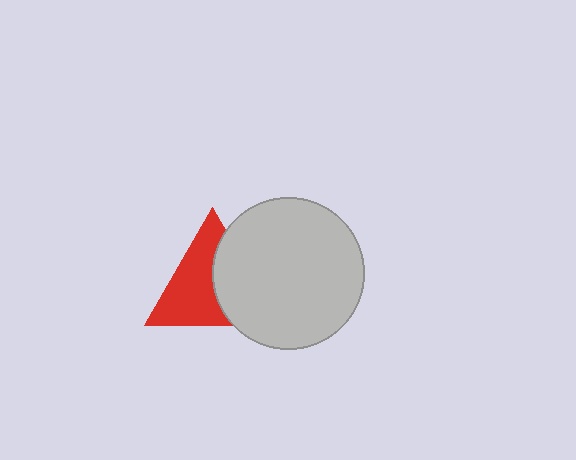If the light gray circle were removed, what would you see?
You would see the complete red triangle.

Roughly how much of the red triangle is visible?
About half of it is visible (roughly 58%).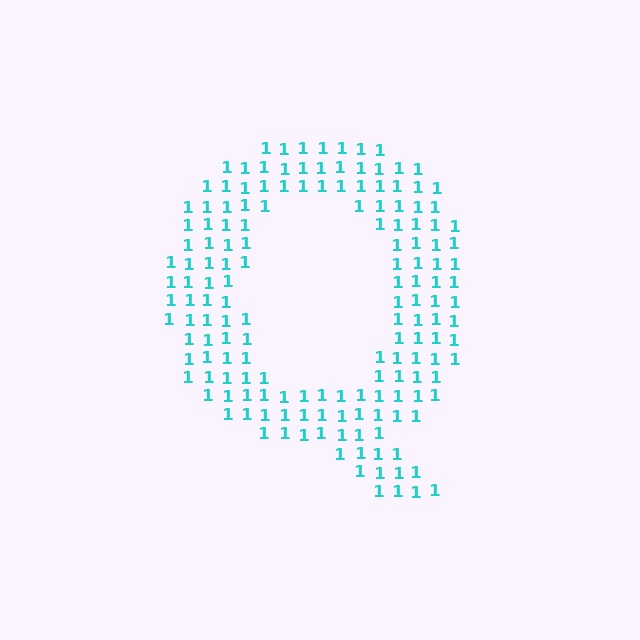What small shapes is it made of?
It is made of small digit 1's.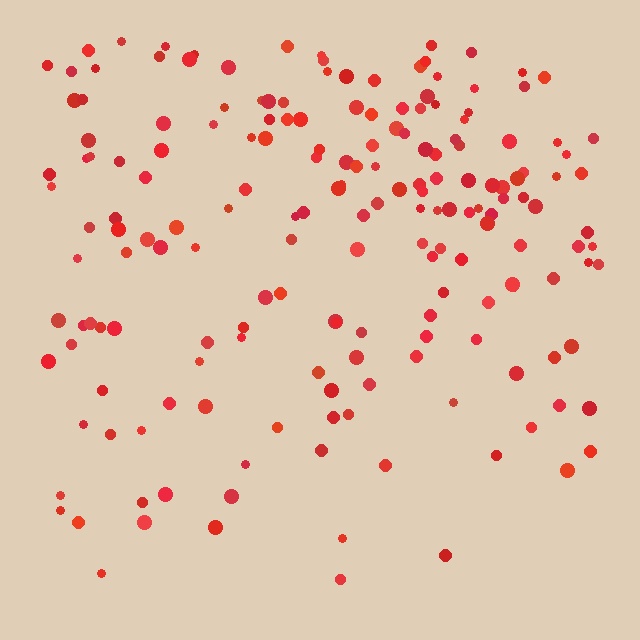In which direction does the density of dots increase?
From bottom to top, with the top side densest.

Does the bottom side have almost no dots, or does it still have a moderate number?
Still a moderate number, just noticeably fewer than the top.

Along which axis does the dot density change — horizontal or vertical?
Vertical.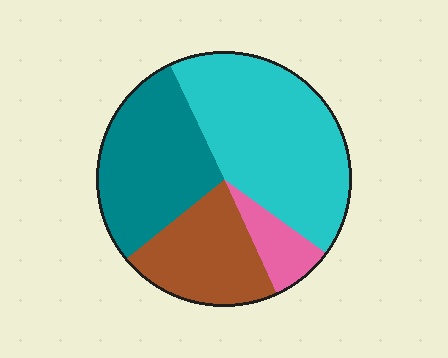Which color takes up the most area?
Cyan, at roughly 40%.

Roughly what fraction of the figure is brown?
Brown covers roughly 20% of the figure.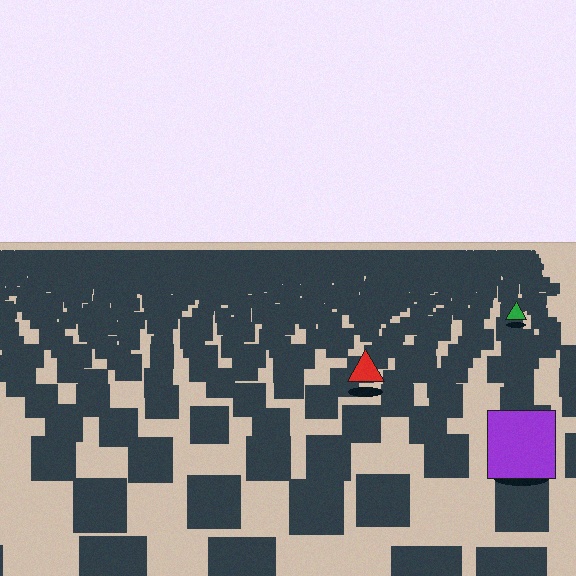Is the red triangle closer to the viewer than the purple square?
No. The purple square is closer — you can tell from the texture gradient: the ground texture is coarser near it.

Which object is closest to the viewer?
The purple square is closest. The texture marks near it are larger and more spread out.